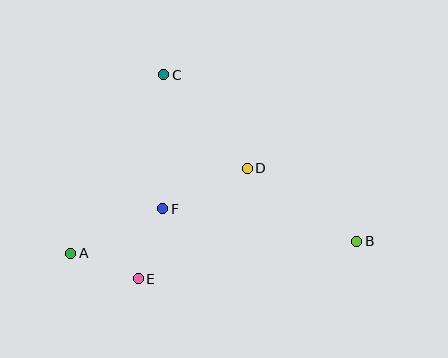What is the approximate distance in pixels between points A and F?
The distance between A and F is approximately 102 pixels.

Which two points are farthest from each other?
Points A and B are farthest from each other.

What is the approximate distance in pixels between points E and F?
The distance between E and F is approximately 74 pixels.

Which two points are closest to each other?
Points A and E are closest to each other.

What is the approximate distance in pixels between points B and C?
The distance between B and C is approximately 255 pixels.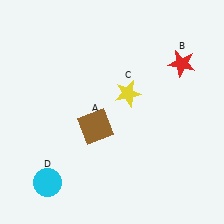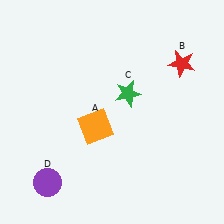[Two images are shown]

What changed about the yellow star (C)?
In Image 1, C is yellow. In Image 2, it changed to green.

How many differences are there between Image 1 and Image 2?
There are 3 differences between the two images.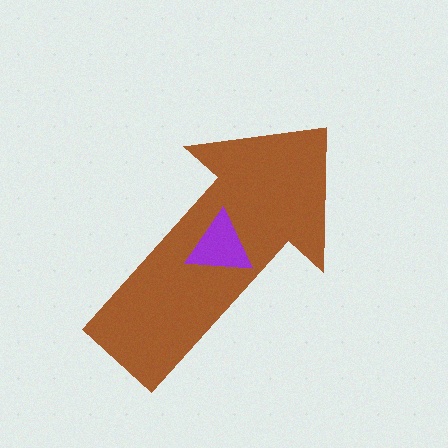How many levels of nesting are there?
2.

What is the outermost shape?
The brown arrow.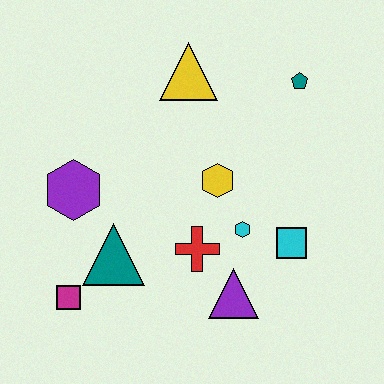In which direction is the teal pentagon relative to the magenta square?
The teal pentagon is to the right of the magenta square.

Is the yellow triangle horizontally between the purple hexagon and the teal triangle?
No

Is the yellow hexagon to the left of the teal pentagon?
Yes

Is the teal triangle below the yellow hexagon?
Yes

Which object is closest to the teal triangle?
The magenta square is closest to the teal triangle.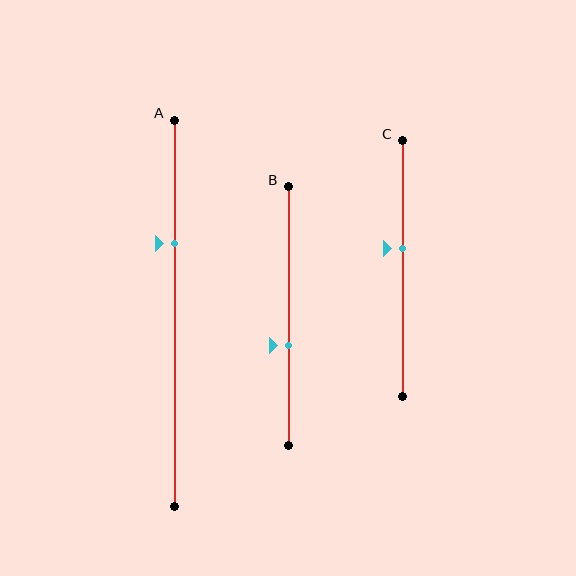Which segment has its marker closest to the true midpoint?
Segment C has its marker closest to the true midpoint.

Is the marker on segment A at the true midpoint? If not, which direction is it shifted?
No, the marker on segment A is shifted upward by about 18% of the segment length.